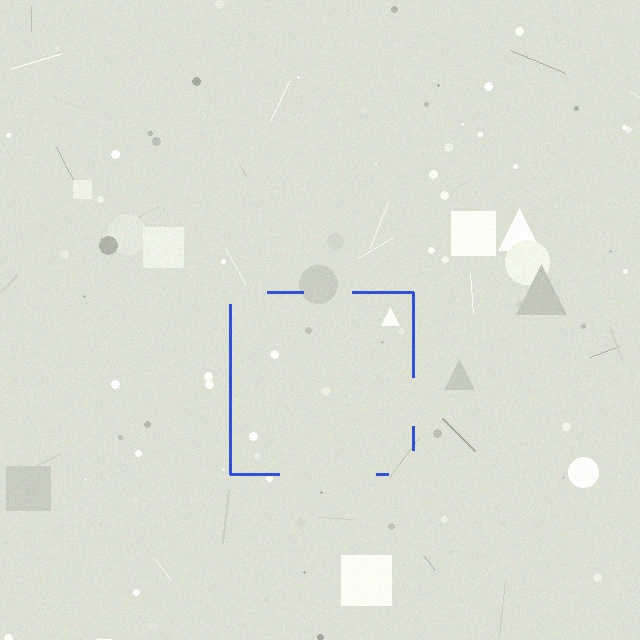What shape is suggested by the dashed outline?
The dashed outline suggests a square.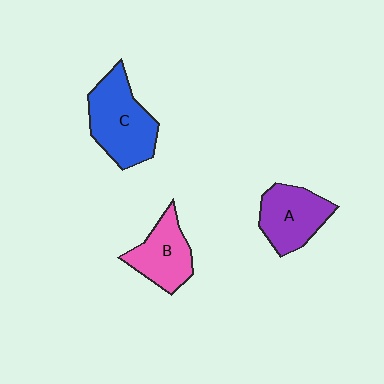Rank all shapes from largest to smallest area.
From largest to smallest: C (blue), A (purple), B (pink).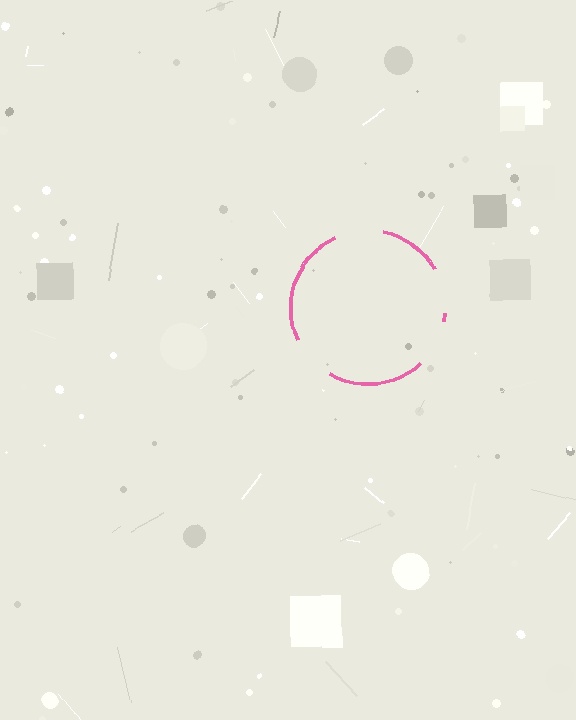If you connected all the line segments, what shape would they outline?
They would outline a circle.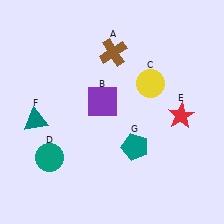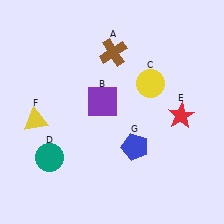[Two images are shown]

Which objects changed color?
F changed from teal to yellow. G changed from teal to blue.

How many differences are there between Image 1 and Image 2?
There are 2 differences between the two images.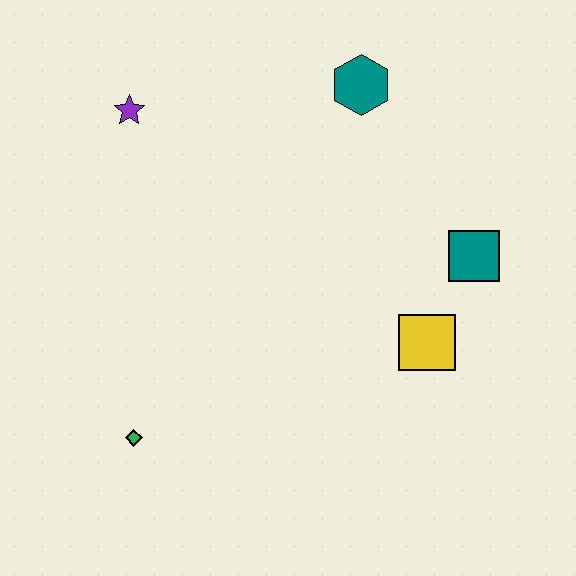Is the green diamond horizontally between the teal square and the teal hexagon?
No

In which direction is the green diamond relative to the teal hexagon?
The green diamond is below the teal hexagon.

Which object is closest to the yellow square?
The teal square is closest to the yellow square.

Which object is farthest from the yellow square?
The purple star is farthest from the yellow square.